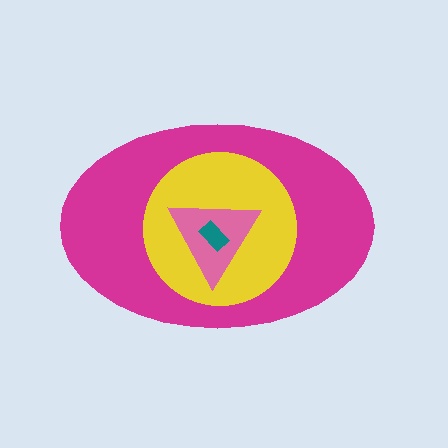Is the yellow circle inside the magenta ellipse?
Yes.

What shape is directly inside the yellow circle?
The pink triangle.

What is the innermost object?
The teal rectangle.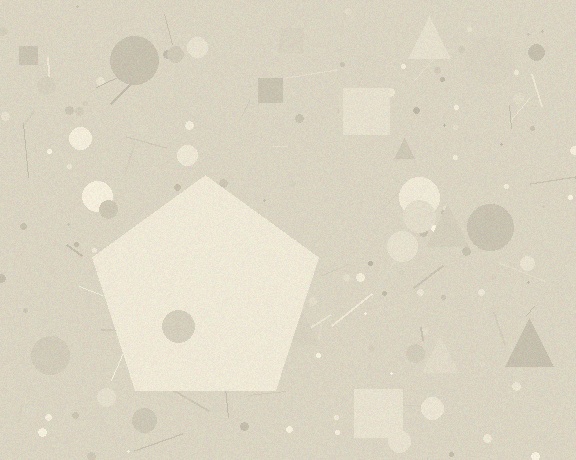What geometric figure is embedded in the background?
A pentagon is embedded in the background.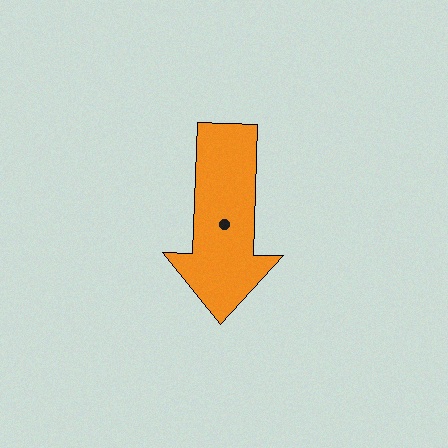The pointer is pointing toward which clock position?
Roughly 6 o'clock.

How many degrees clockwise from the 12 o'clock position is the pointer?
Approximately 182 degrees.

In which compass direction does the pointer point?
South.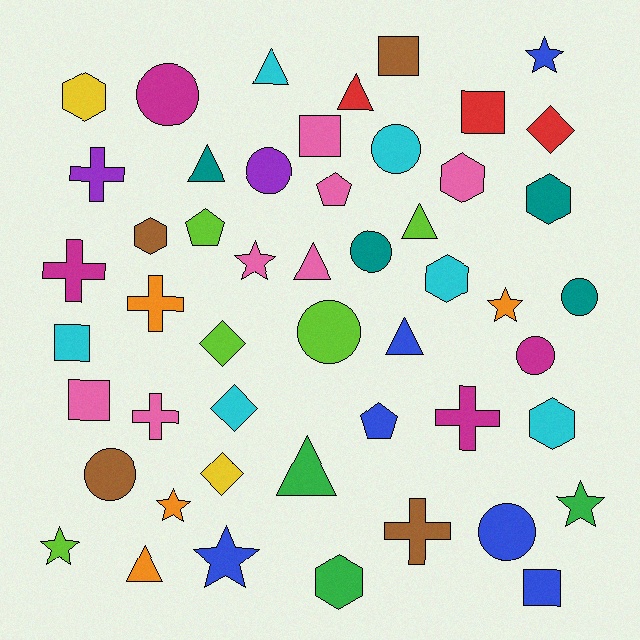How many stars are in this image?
There are 7 stars.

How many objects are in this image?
There are 50 objects.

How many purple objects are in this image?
There are 2 purple objects.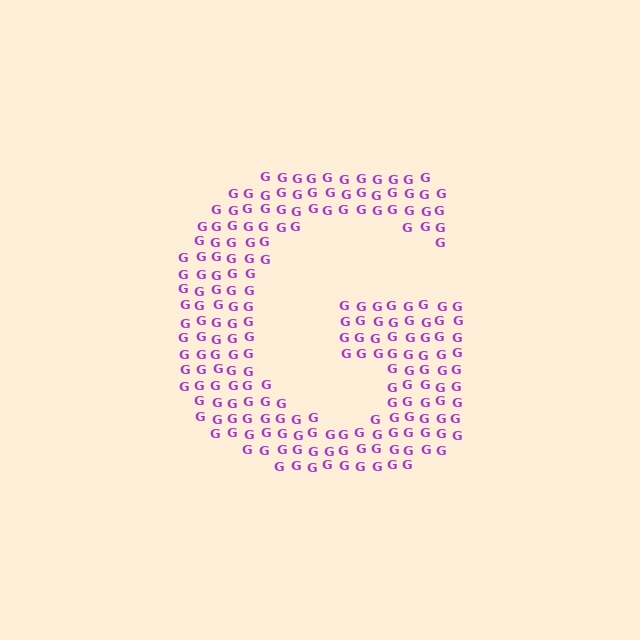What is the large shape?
The large shape is the letter G.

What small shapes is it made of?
It is made of small letter G's.